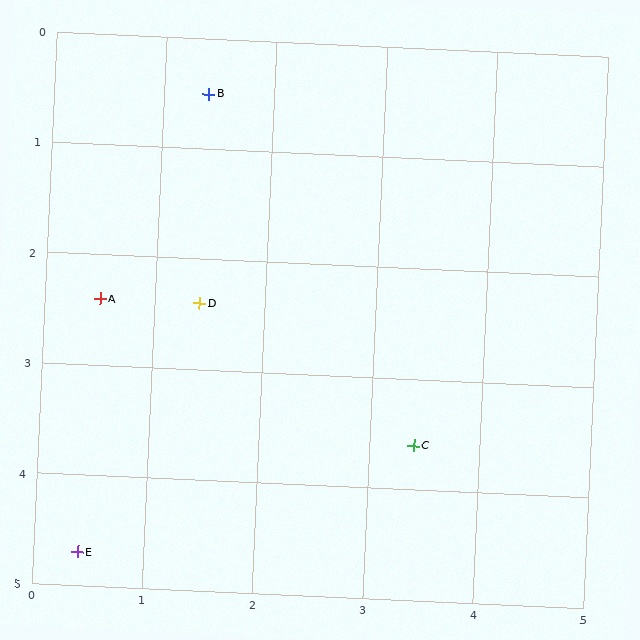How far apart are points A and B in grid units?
Points A and B are about 2.1 grid units apart.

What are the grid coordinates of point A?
Point A is at approximately (0.5, 2.4).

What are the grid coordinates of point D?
Point D is at approximately (1.4, 2.4).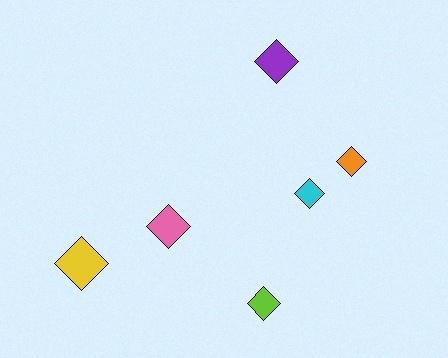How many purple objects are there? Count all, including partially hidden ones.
There is 1 purple object.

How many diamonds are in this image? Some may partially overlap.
There are 6 diamonds.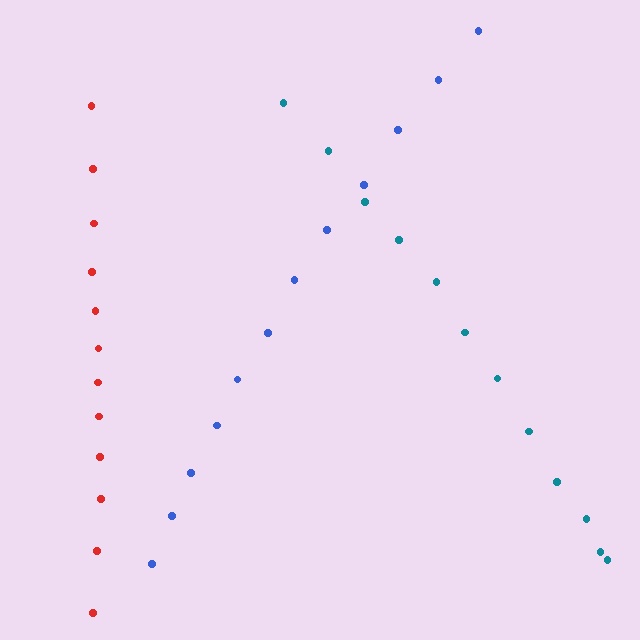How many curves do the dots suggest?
There are 3 distinct paths.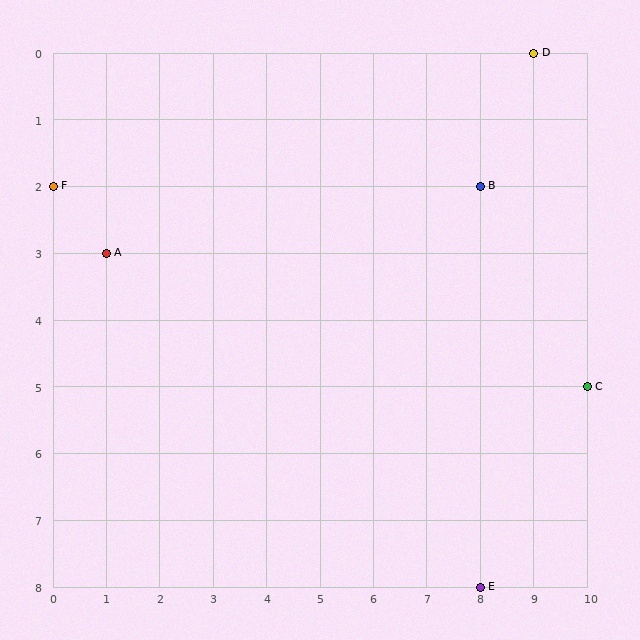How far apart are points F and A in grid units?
Points F and A are 1 column and 1 row apart (about 1.4 grid units diagonally).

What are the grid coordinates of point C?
Point C is at grid coordinates (10, 5).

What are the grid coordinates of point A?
Point A is at grid coordinates (1, 3).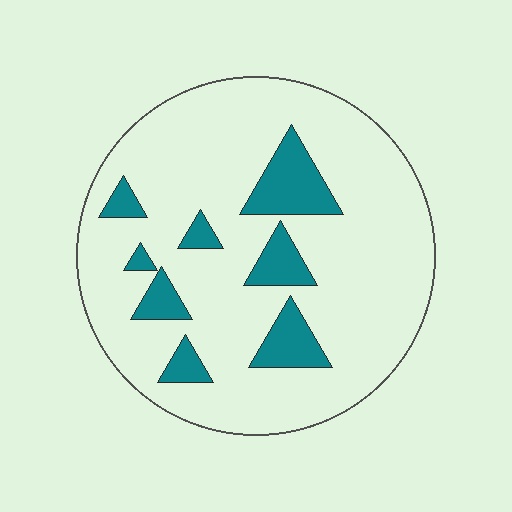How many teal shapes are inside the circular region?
8.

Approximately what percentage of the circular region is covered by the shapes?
Approximately 15%.